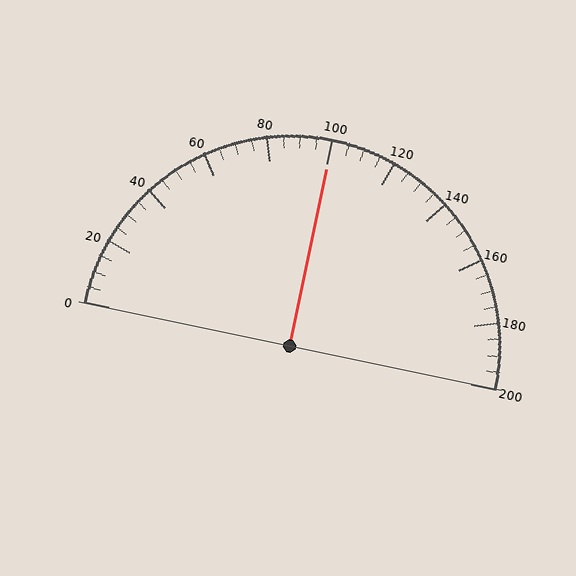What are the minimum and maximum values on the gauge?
The gauge ranges from 0 to 200.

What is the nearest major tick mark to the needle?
The nearest major tick mark is 100.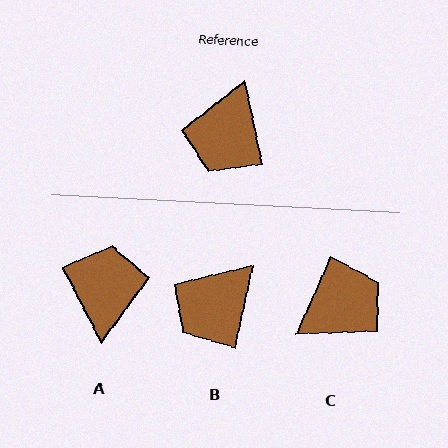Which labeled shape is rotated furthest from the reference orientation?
A, about 165 degrees away.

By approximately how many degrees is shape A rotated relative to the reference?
Approximately 165 degrees clockwise.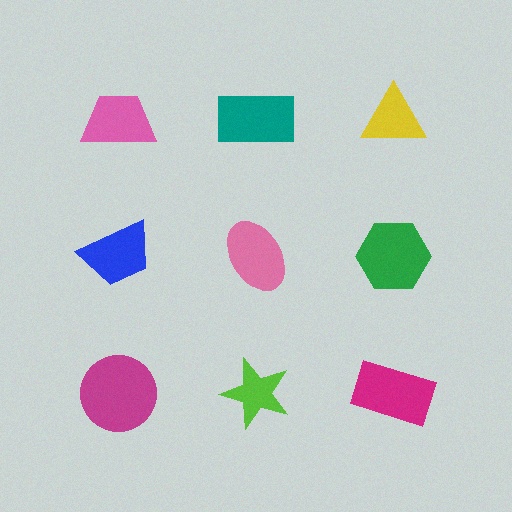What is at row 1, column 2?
A teal rectangle.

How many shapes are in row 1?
3 shapes.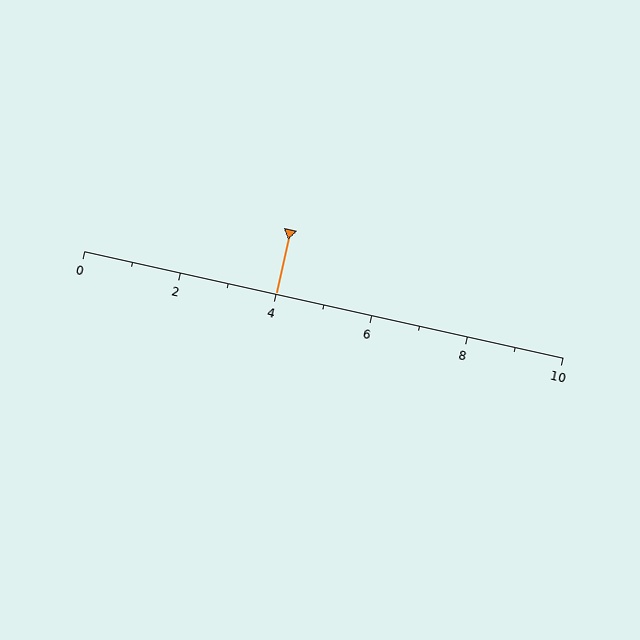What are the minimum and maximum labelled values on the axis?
The axis runs from 0 to 10.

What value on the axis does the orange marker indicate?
The marker indicates approximately 4.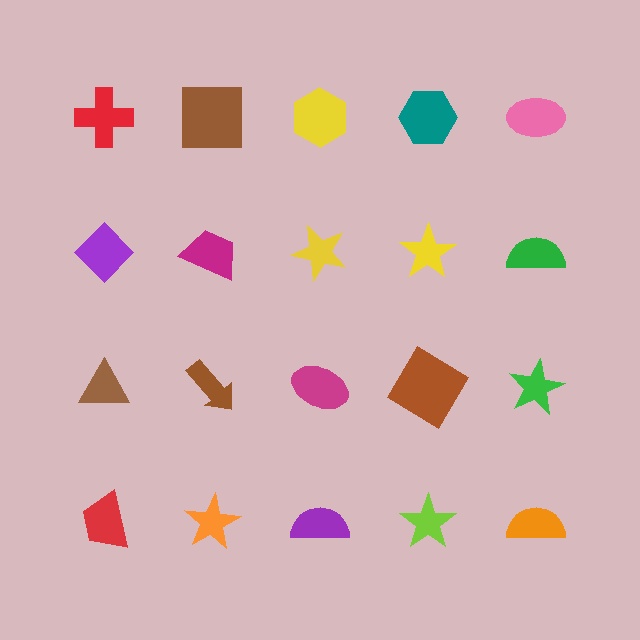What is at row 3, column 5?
A green star.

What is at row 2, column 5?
A green semicircle.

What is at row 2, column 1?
A purple diamond.